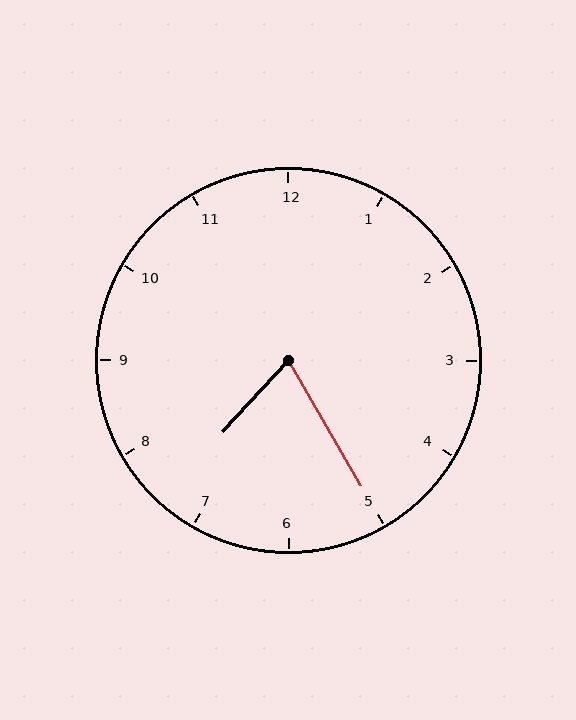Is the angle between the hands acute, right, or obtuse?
It is acute.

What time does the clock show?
7:25.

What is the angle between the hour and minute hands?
Approximately 72 degrees.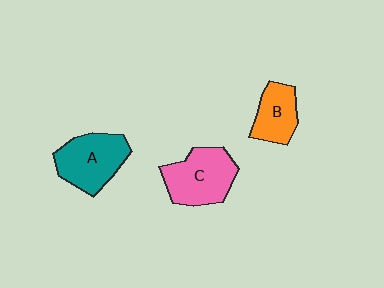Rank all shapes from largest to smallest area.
From largest to smallest: C (pink), A (teal), B (orange).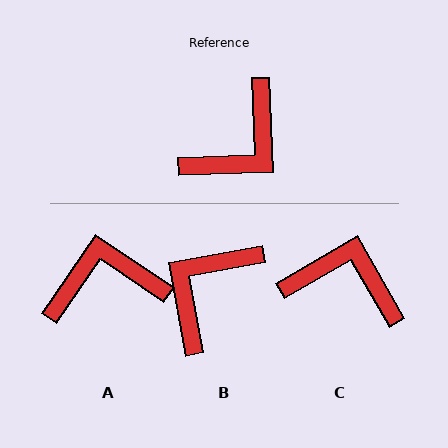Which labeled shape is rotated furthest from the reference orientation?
B, about 172 degrees away.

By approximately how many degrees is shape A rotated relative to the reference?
Approximately 144 degrees counter-clockwise.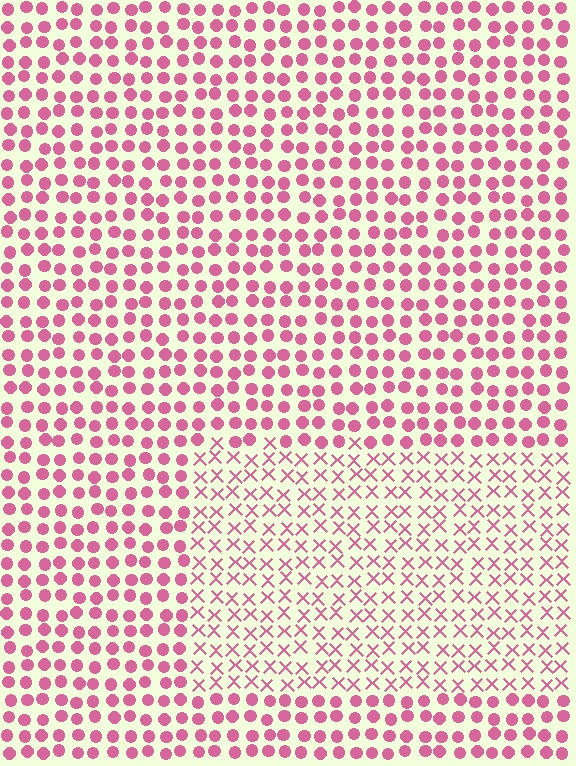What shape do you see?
I see a rectangle.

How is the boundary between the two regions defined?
The boundary is defined by a change in element shape: X marks inside vs. circles outside. All elements share the same color and spacing.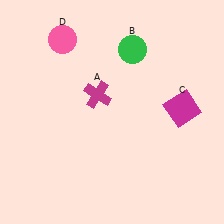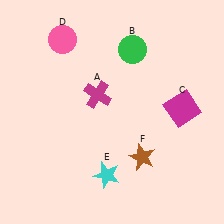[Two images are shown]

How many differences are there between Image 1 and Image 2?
There are 2 differences between the two images.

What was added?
A cyan star (E), a brown star (F) were added in Image 2.